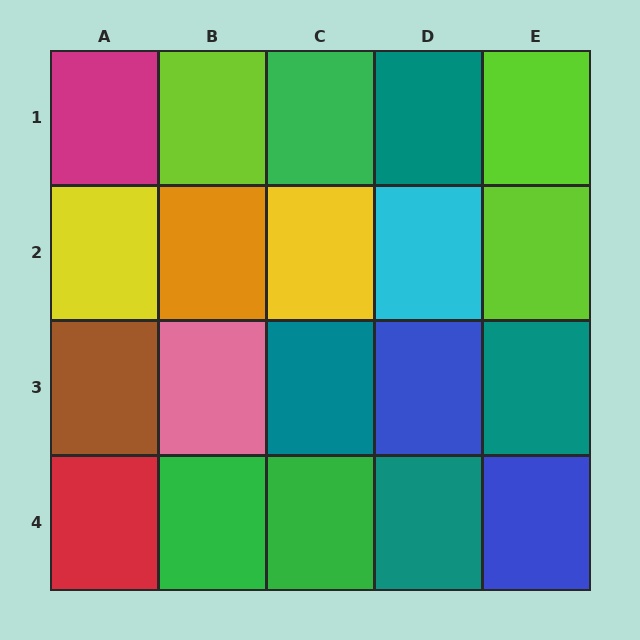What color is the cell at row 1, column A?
Magenta.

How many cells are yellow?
2 cells are yellow.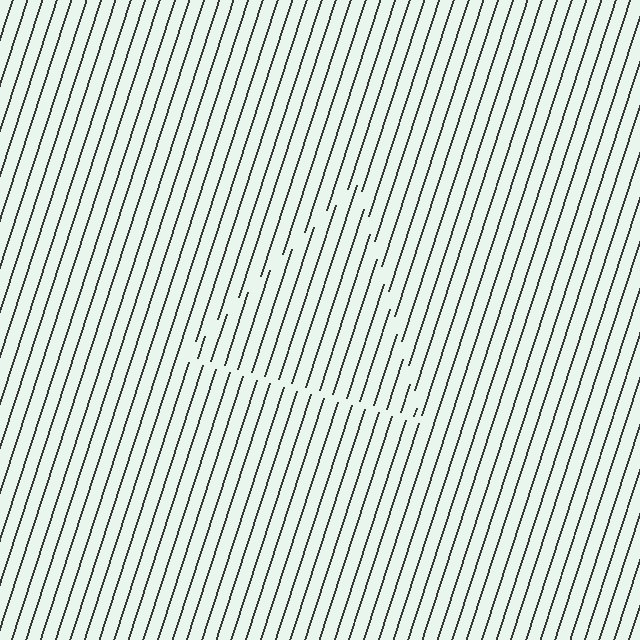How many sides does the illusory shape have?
3 sides — the line-ends trace a triangle.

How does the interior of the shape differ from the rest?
The interior of the shape contains the same grating, shifted by half a period — the contour is defined by the phase discontinuity where line-ends from the inner and outer gratings abut.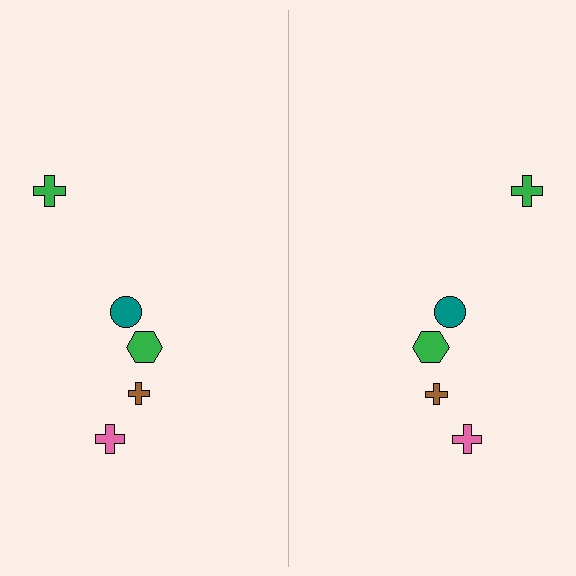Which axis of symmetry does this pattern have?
The pattern has a vertical axis of symmetry running through the center of the image.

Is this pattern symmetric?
Yes, this pattern has bilateral (reflection) symmetry.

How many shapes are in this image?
There are 10 shapes in this image.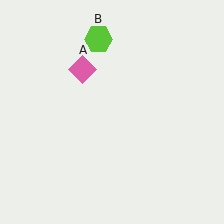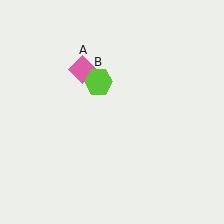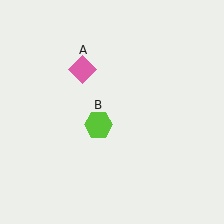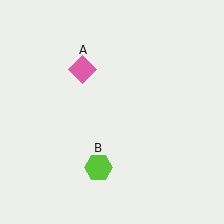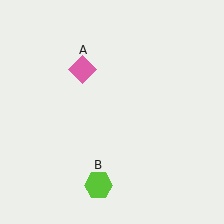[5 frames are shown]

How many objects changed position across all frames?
1 object changed position: lime hexagon (object B).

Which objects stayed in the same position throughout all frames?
Pink diamond (object A) remained stationary.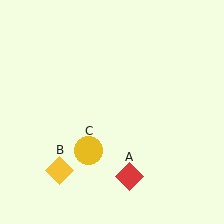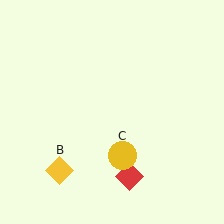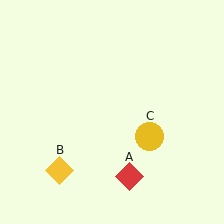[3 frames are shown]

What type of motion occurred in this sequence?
The yellow circle (object C) rotated counterclockwise around the center of the scene.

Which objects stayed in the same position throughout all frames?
Red diamond (object A) and yellow diamond (object B) remained stationary.